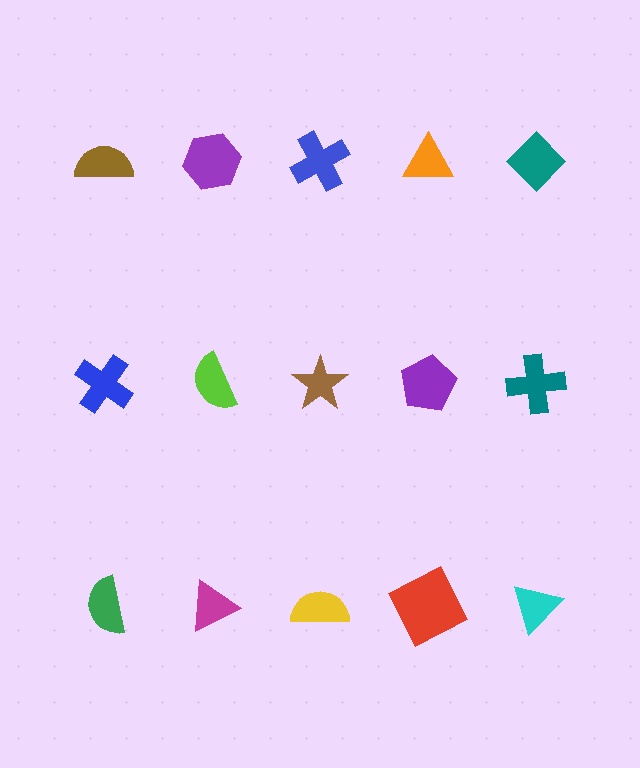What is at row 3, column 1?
A green semicircle.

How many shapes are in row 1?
5 shapes.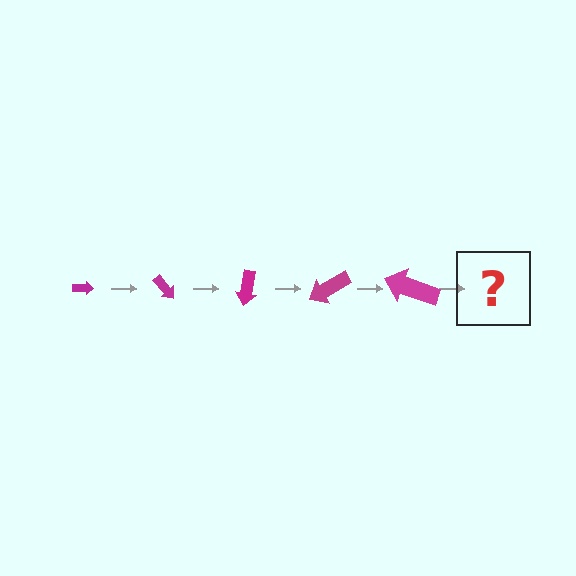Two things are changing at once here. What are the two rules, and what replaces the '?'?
The two rules are that the arrow grows larger each step and it rotates 50 degrees each step. The '?' should be an arrow, larger than the previous one and rotated 250 degrees from the start.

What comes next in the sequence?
The next element should be an arrow, larger than the previous one and rotated 250 degrees from the start.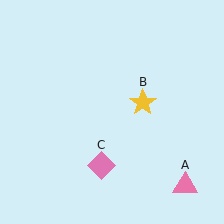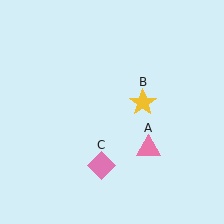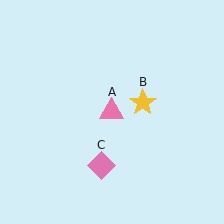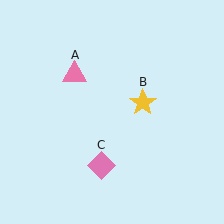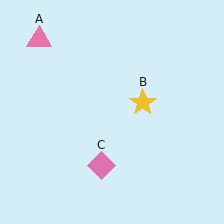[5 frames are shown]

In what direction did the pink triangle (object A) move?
The pink triangle (object A) moved up and to the left.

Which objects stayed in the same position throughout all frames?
Yellow star (object B) and pink diamond (object C) remained stationary.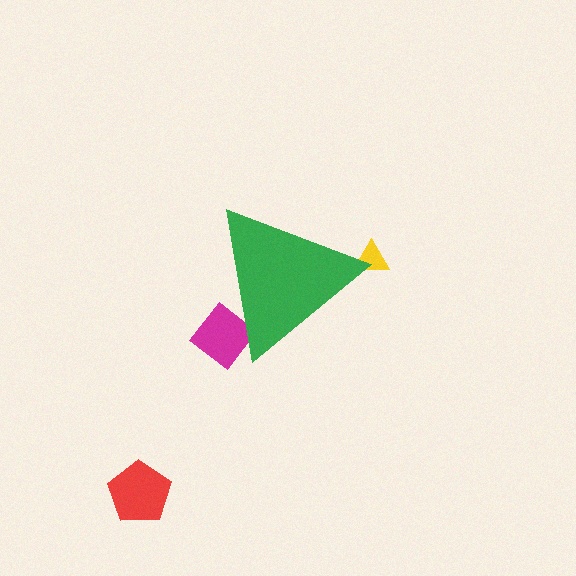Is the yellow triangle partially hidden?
Yes, the yellow triangle is partially hidden behind the green triangle.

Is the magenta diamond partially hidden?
Yes, the magenta diamond is partially hidden behind the green triangle.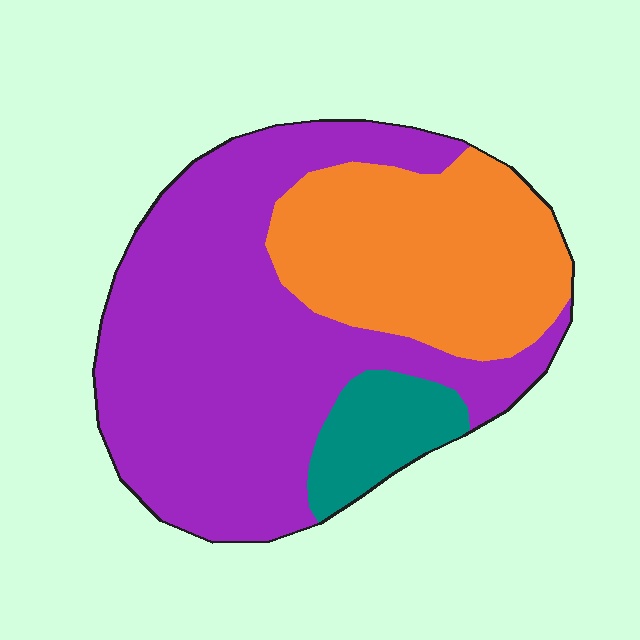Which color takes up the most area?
Purple, at roughly 60%.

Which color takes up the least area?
Teal, at roughly 10%.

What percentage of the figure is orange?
Orange takes up about one third (1/3) of the figure.